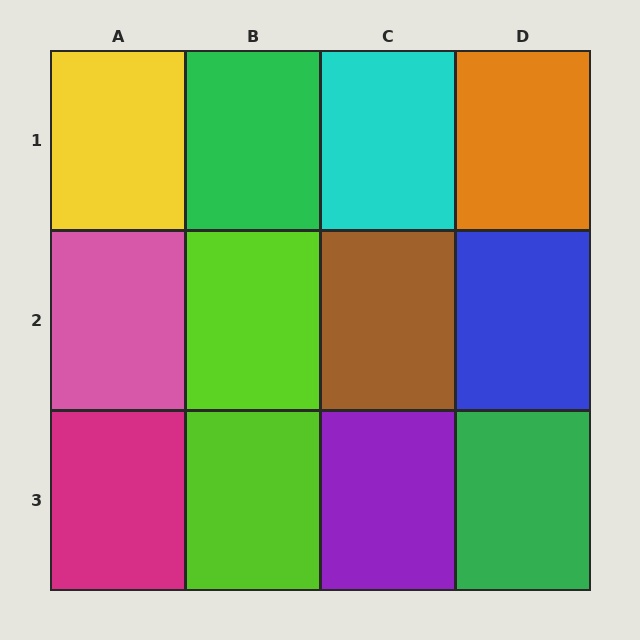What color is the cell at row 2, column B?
Lime.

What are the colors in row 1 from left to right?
Yellow, green, cyan, orange.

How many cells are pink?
1 cell is pink.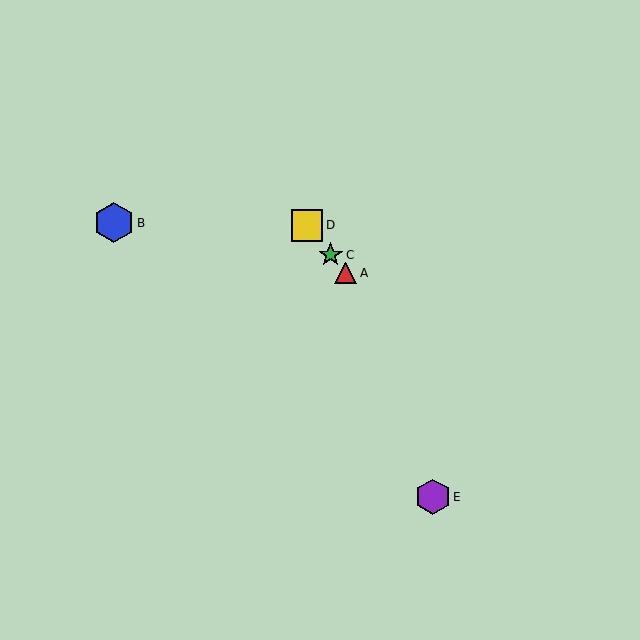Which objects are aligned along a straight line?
Objects A, C, D are aligned along a straight line.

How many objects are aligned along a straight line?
3 objects (A, C, D) are aligned along a straight line.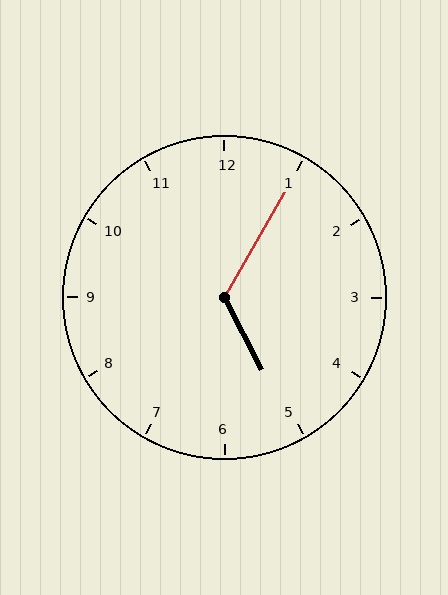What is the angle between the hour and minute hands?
Approximately 122 degrees.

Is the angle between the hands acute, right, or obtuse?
It is obtuse.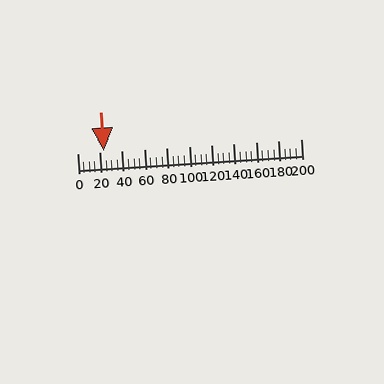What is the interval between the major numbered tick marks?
The major tick marks are spaced 20 units apart.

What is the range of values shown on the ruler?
The ruler shows values from 0 to 200.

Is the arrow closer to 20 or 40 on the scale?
The arrow is closer to 20.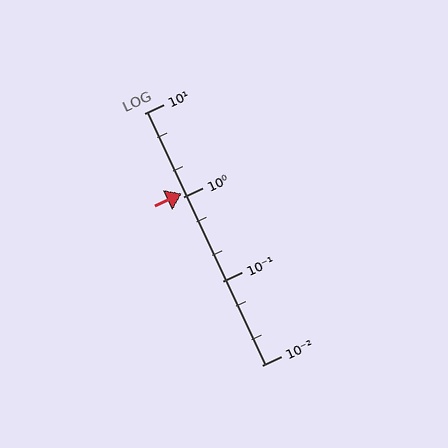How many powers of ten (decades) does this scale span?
The scale spans 3 decades, from 0.01 to 10.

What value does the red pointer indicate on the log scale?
The pointer indicates approximately 1.1.